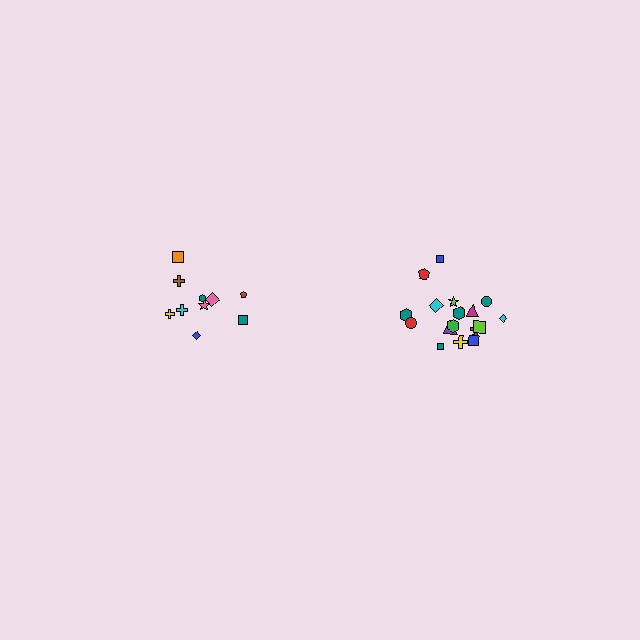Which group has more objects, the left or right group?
The right group.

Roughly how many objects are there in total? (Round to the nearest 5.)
Roughly 30 objects in total.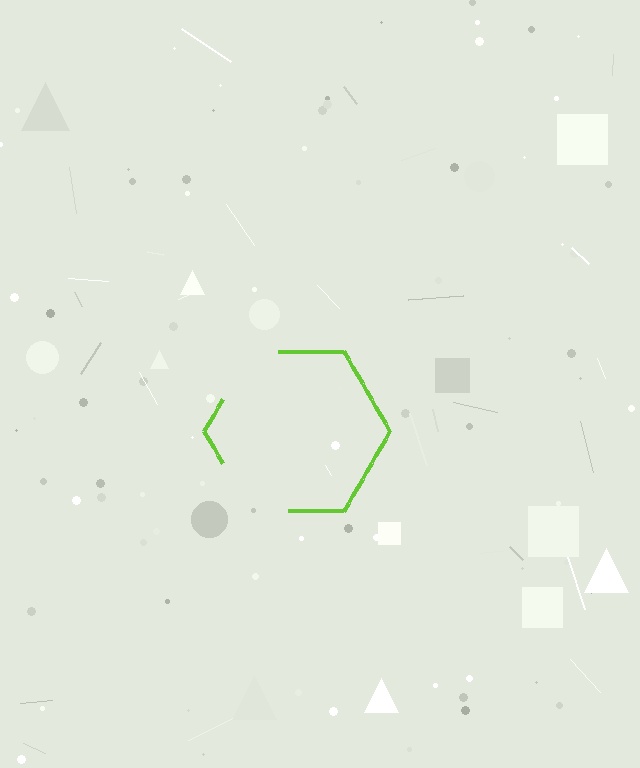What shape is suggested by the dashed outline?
The dashed outline suggests a hexagon.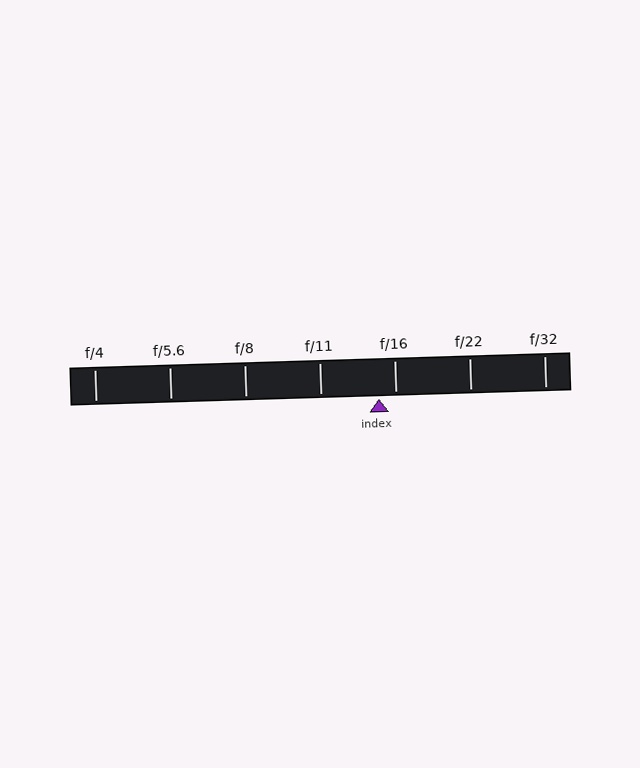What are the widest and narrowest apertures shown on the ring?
The widest aperture shown is f/4 and the narrowest is f/32.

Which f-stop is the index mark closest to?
The index mark is closest to f/16.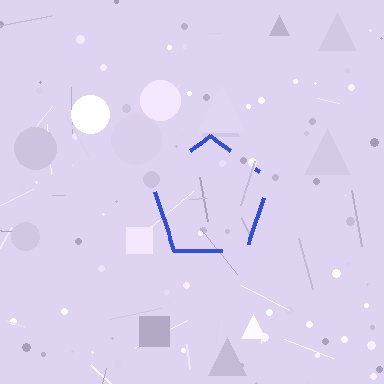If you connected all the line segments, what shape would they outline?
They would outline a pentagon.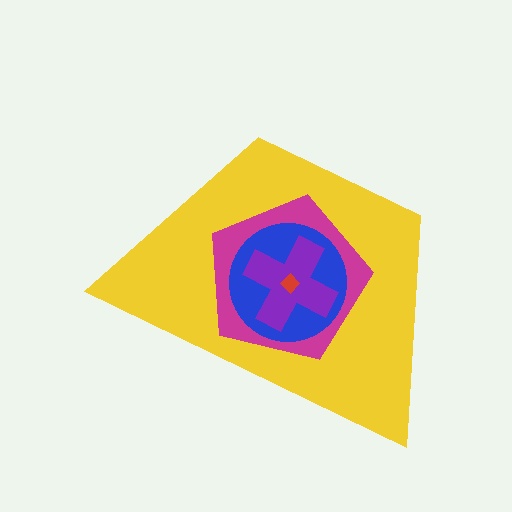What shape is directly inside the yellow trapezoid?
The magenta pentagon.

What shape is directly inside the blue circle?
The purple cross.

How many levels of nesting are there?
5.